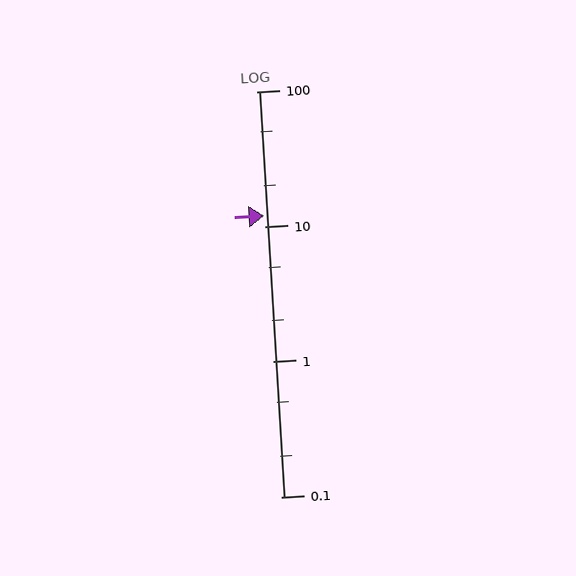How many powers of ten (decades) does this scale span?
The scale spans 3 decades, from 0.1 to 100.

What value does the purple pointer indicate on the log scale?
The pointer indicates approximately 12.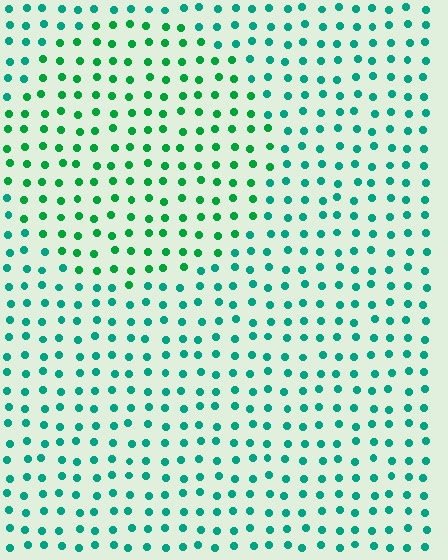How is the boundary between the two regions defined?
The boundary is defined purely by a slight shift in hue (about 28 degrees). Spacing, size, and orientation are identical on both sides.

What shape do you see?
I see a circle.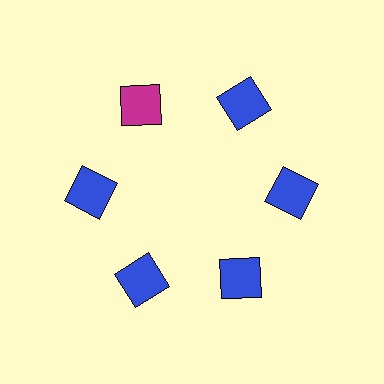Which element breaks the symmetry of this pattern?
The magenta square at roughly the 11 o'clock position breaks the symmetry. All other shapes are blue squares.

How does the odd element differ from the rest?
It has a different color: magenta instead of blue.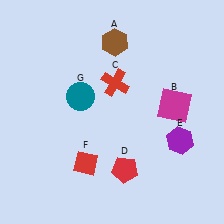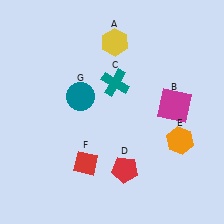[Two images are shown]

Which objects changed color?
A changed from brown to yellow. C changed from red to teal. E changed from purple to orange.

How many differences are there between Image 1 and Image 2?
There are 3 differences between the two images.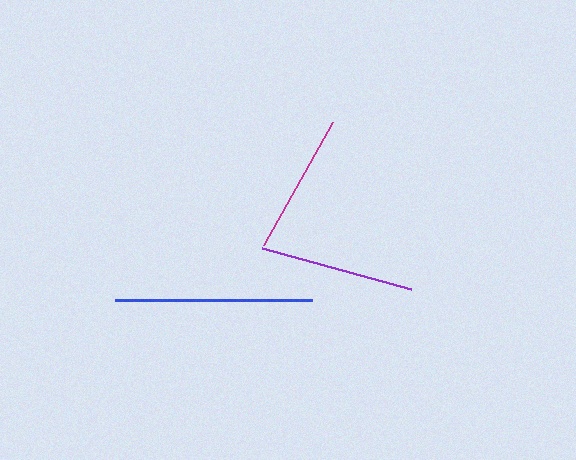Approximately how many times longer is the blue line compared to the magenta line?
The blue line is approximately 1.4 times the length of the magenta line.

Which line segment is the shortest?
The magenta line is the shortest at approximately 141 pixels.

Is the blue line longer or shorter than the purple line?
The blue line is longer than the purple line.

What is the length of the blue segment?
The blue segment is approximately 197 pixels long.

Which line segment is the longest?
The blue line is the longest at approximately 197 pixels.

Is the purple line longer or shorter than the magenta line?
The purple line is longer than the magenta line.